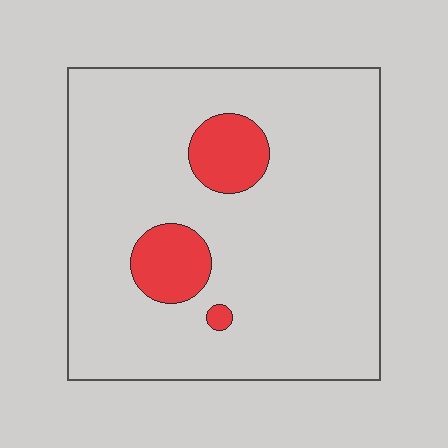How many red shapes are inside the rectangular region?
3.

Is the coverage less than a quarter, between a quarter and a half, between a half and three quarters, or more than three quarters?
Less than a quarter.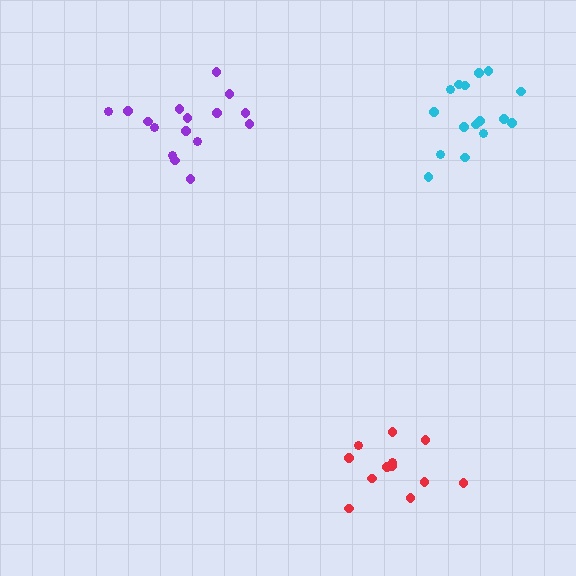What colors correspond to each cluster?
The clusters are colored: red, purple, cyan.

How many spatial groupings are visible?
There are 3 spatial groupings.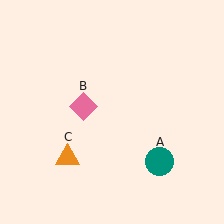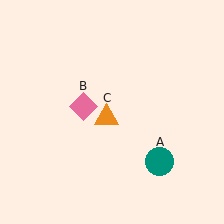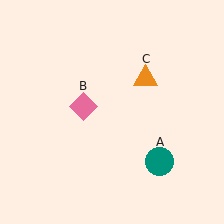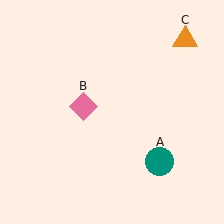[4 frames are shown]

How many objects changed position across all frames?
1 object changed position: orange triangle (object C).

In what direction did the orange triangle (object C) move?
The orange triangle (object C) moved up and to the right.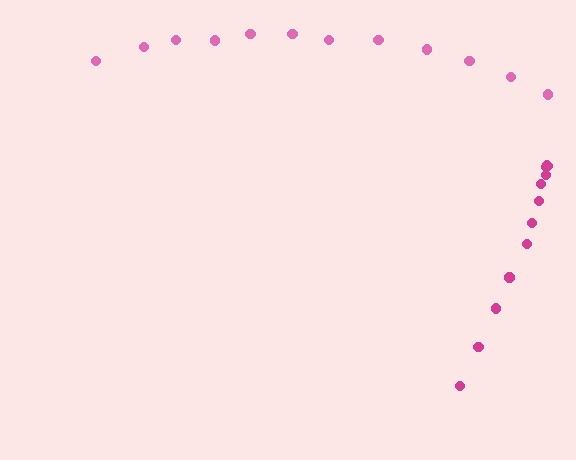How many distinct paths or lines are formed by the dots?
There are 2 distinct paths.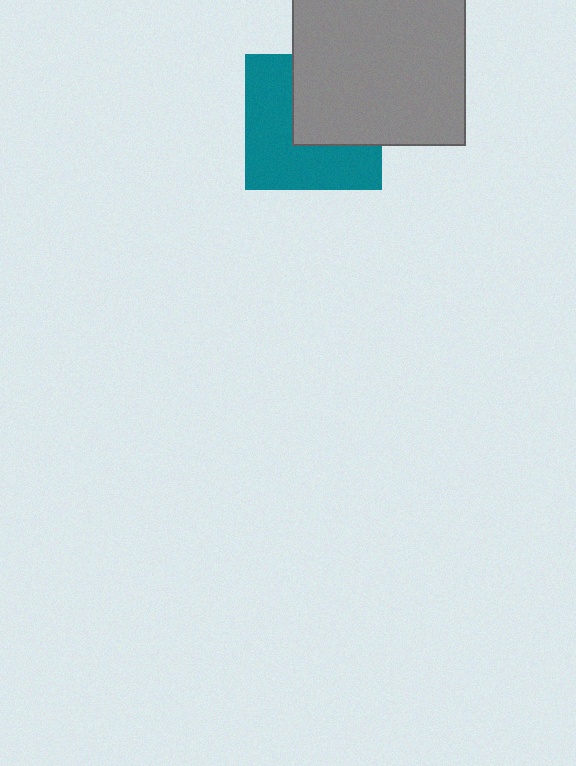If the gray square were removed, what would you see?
You would see the complete teal square.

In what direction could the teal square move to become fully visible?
The teal square could move toward the lower-left. That would shift it out from behind the gray square entirely.